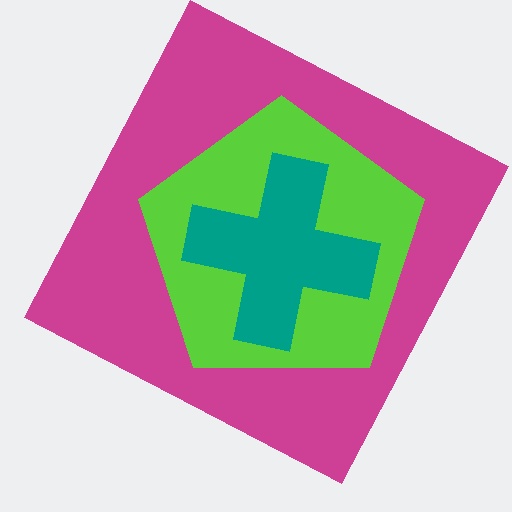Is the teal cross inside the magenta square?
Yes.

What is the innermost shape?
The teal cross.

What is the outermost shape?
The magenta square.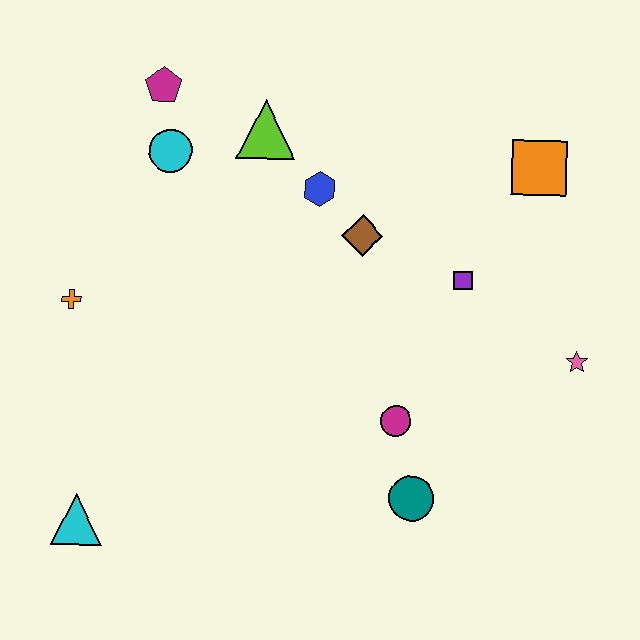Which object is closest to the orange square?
The purple square is closest to the orange square.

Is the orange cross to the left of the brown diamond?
Yes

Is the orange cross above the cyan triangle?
Yes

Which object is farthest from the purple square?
The cyan triangle is farthest from the purple square.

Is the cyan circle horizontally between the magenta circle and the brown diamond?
No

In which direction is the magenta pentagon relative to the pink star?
The magenta pentagon is to the left of the pink star.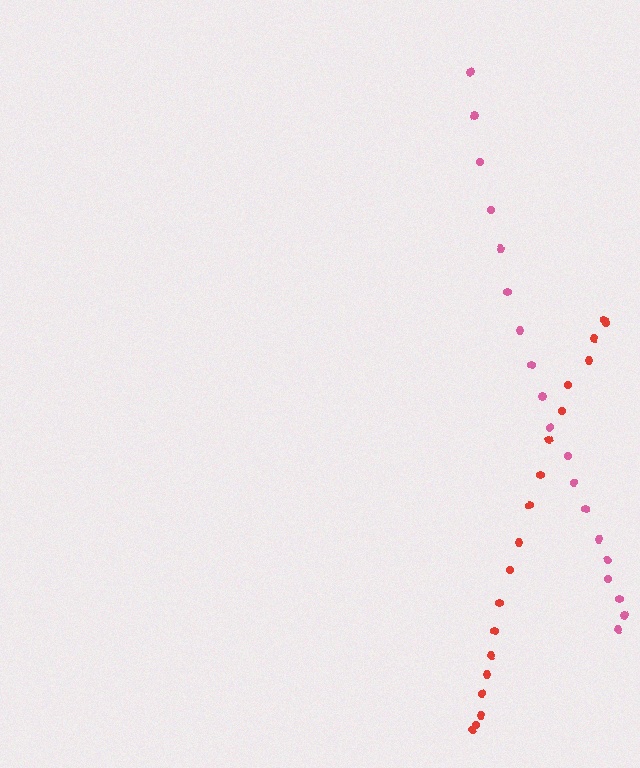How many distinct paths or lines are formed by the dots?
There are 2 distinct paths.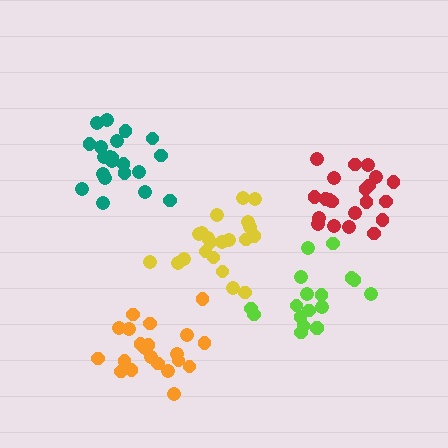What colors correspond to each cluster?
The clusters are colored: red, lime, teal, orange, yellow.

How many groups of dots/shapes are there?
There are 5 groups.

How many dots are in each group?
Group 1: 21 dots, Group 2: 18 dots, Group 3: 21 dots, Group 4: 21 dots, Group 5: 21 dots (102 total).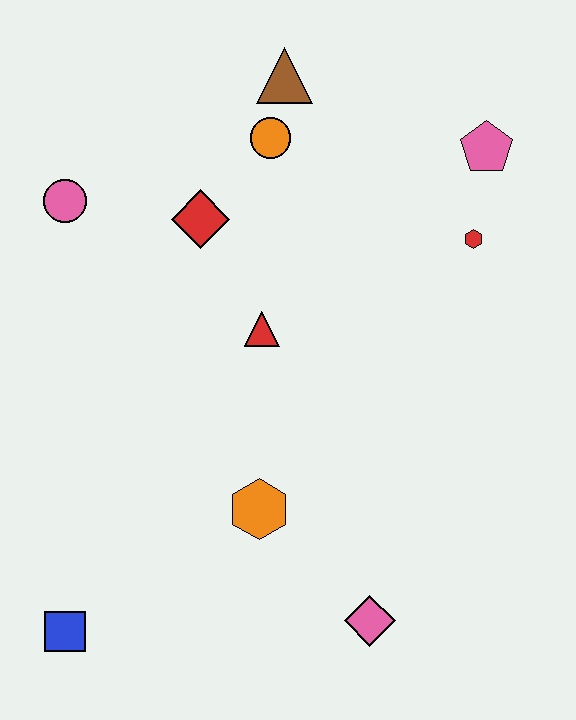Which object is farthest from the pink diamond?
The brown triangle is farthest from the pink diamond.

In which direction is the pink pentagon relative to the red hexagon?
The pink pentagon is above the red hexagon.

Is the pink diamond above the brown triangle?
No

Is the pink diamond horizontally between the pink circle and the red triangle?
No